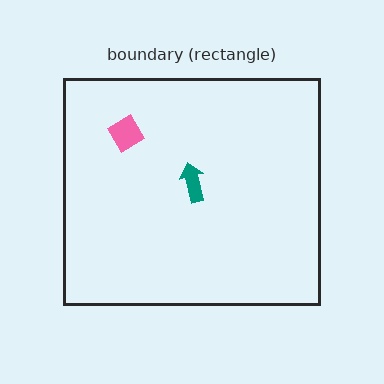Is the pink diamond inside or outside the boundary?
Inside.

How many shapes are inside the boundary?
2 inside, 0 outside.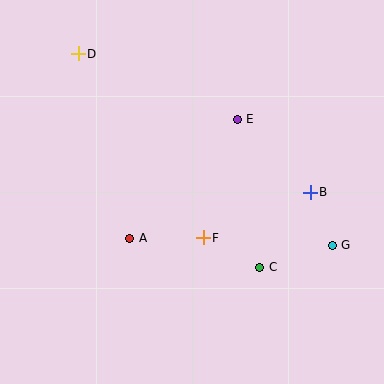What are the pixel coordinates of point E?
Point E is at (237, 119).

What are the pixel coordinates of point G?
Point G is at (332, 245).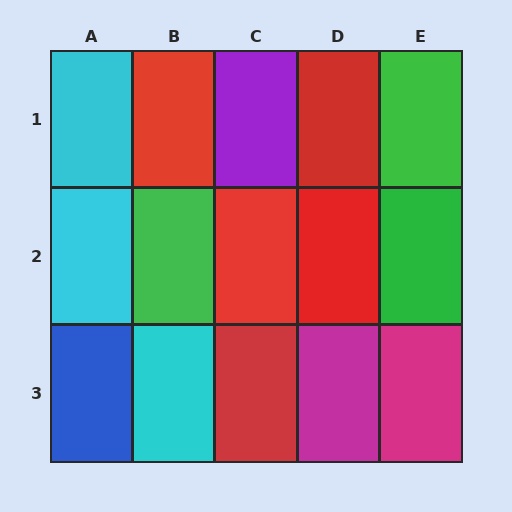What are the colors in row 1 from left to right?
Cyan, red, purple, red, green.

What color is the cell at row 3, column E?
Magenta.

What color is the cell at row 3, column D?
Magenta.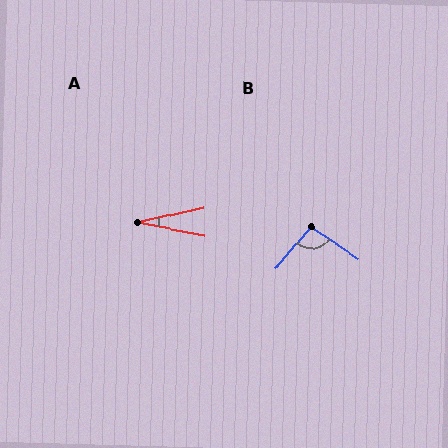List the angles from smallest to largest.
A (24°), B (96°).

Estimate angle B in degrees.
Approximately 96 degrees.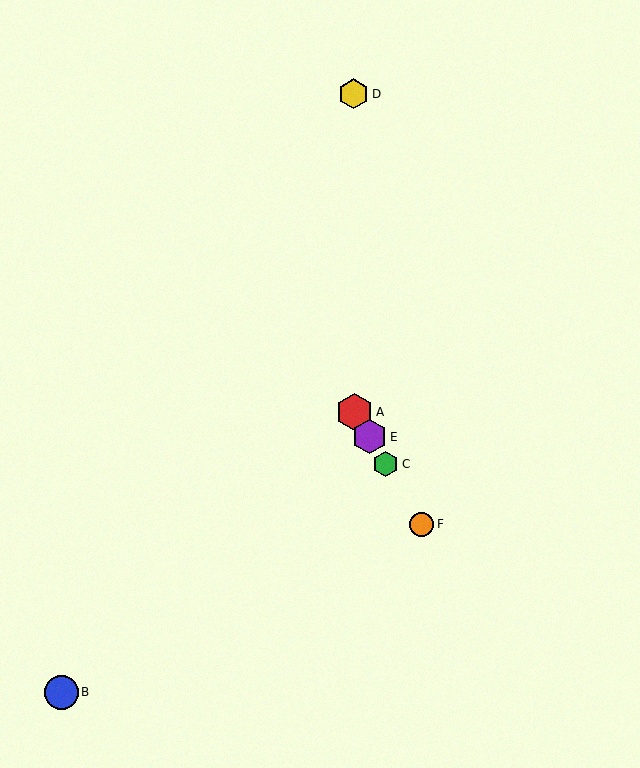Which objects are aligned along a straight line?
Objects A, C, E, F are aligned along a straight line.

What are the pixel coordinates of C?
Object C is at (386, 464).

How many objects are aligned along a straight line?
4 objects (A, C, E, F) are aligned along a straight line.